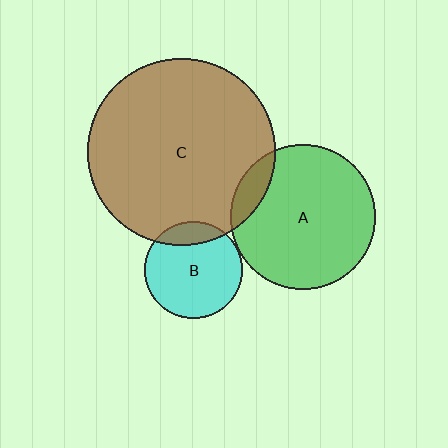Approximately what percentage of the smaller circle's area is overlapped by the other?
Approximately 10%.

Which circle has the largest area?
Circle C (brown).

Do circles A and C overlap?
Yes.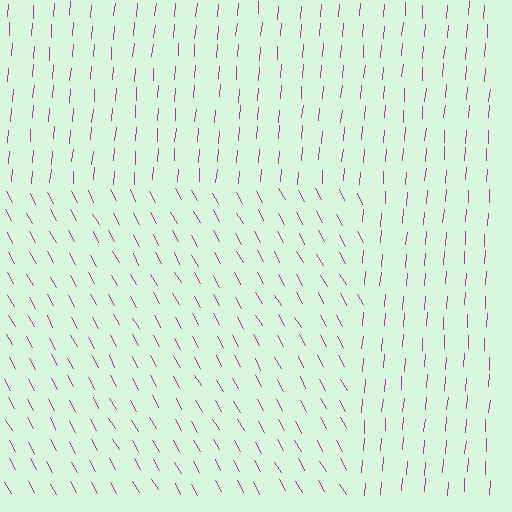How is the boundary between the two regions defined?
The boundary is defined purely by a change in line orientation (approximately 33 degrees difference). All lines are the same color and thickness.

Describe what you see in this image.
The image is filled with small magenta line segments. A rectangle region in the image has lines oriented differently from the surrounding lines, creating a visible texture boundary.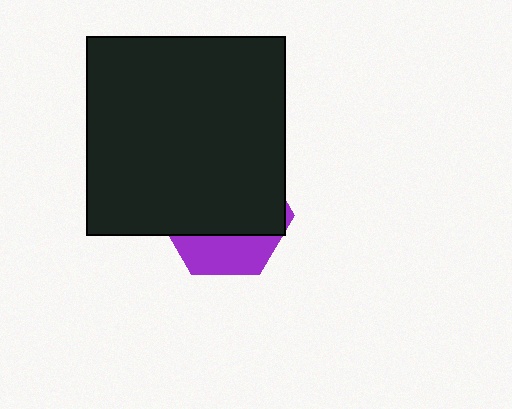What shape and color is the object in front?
The object in front is a black square.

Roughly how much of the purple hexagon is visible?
A small part of it is visible (roughly 31%).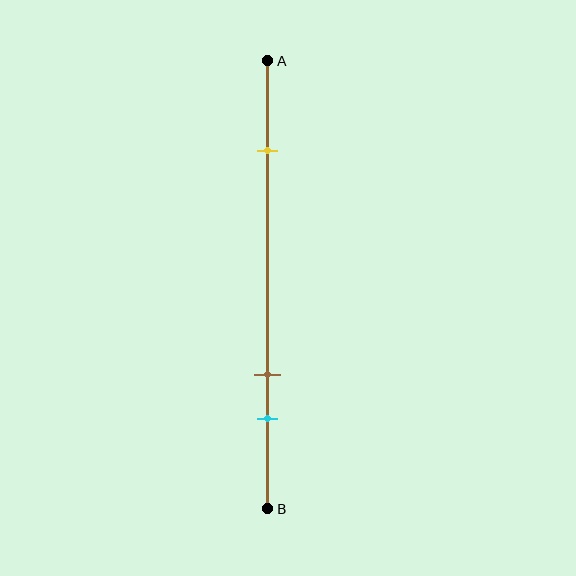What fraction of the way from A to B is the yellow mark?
The yellow mark is approximately 20% (0.2) of the way from A to B.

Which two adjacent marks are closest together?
The brown and cyan marks are the closest adjacent pair.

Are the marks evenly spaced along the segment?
No, the marks are not evenly spaced.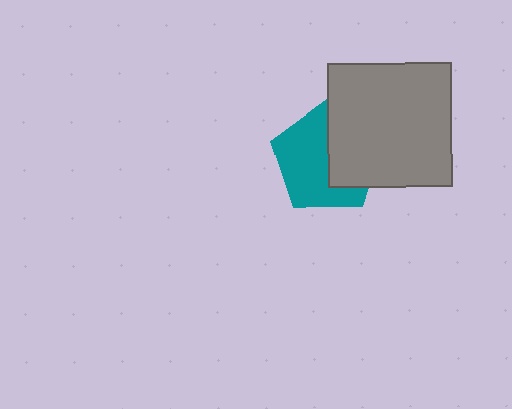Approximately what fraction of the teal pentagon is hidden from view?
Roughly 42% of the teal pentagon is hidden behind the gray square.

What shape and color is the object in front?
The object in front is a gray square.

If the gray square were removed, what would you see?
You would see the complete teal pentagon.